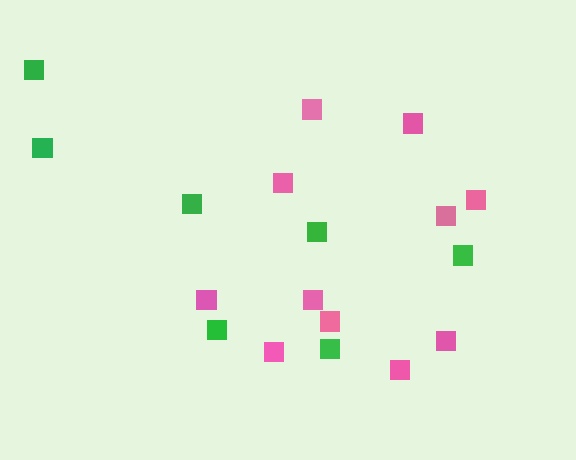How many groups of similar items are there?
There are 2 groups: one group of green squares (7) and one group of pink squares (11).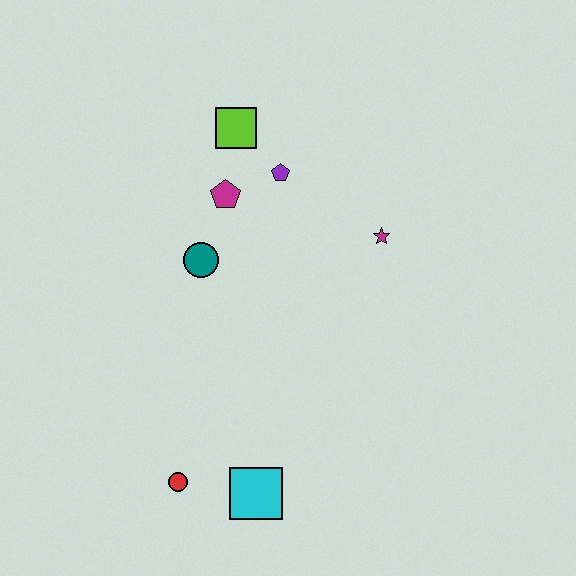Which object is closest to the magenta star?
The purple pentagon is closest to the magenta star.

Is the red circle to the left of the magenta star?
Yes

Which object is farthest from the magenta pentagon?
The cyan square is farthest from the magenta pentagon.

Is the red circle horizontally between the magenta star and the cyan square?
No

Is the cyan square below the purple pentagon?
Yes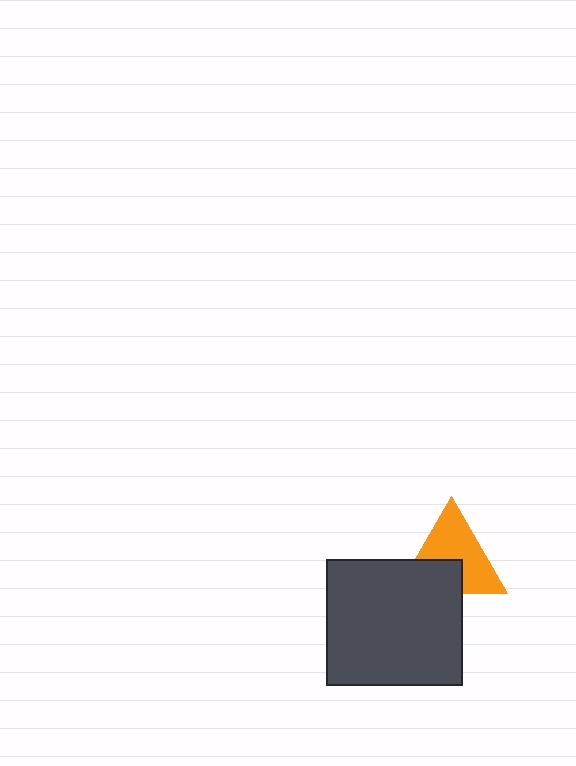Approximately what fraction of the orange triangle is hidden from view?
Roughly 36% of the orange triangle is hidden behind the dark gray rectangle.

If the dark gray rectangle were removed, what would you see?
You would see the complete orange triangle.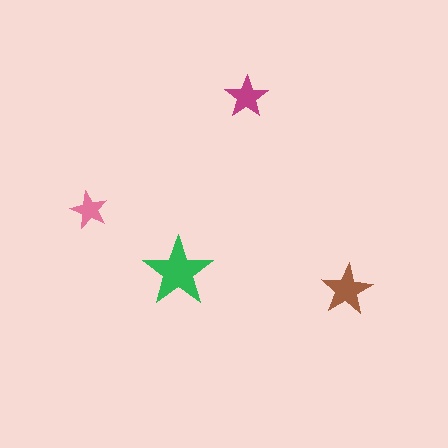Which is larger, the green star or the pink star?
The green one.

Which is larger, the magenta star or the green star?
The green one.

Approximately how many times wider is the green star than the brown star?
About 1.5 times wider.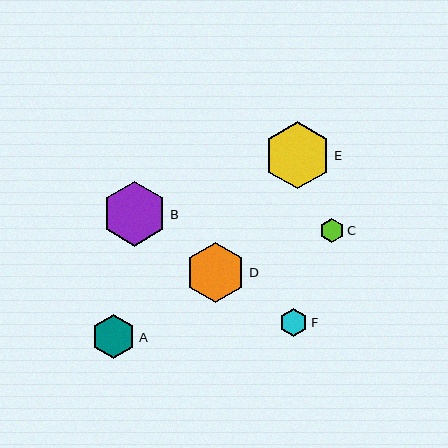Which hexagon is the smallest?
Hexagon C is the smallest with a size of approximately 24 pixels.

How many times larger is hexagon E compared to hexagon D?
Hexagon E is approximately 1.1 times the size of hexagon D.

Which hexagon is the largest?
Hexagon E is the largest with a size of approximately 67 pixels.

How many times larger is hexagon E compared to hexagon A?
Hexagon E is approximately 1.5 times the size of hexagon A.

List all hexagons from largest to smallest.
From largest to smallest: E, B, D, A, F, C.